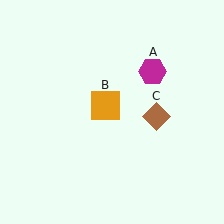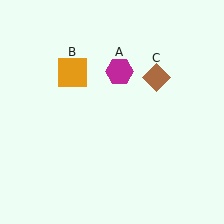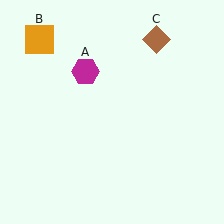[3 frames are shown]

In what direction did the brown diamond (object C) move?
The brown diamond (object C) moved up.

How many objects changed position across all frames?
3 objects changed position: magenta hexagon (object A), orange square (object B), brown diamond (object C).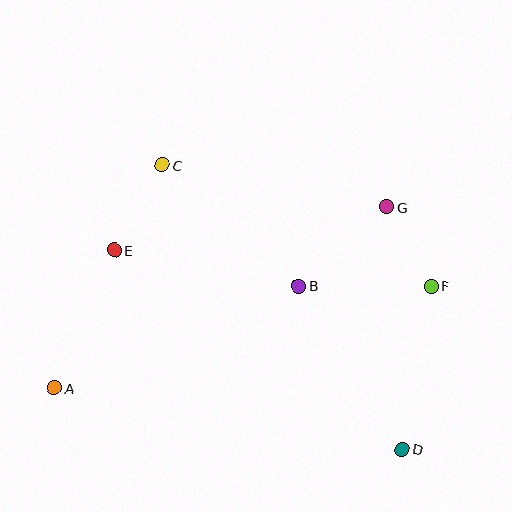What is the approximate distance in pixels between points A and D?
The distance between A and D is approximately 353 pixels.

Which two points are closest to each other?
Points F and G are closest to each other.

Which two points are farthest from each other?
Points A and F are farthest from each other.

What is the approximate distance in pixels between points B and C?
The distance between B and C is approximately 182 pixels.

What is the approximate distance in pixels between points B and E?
The distance between B and E is approximately 188 pixels.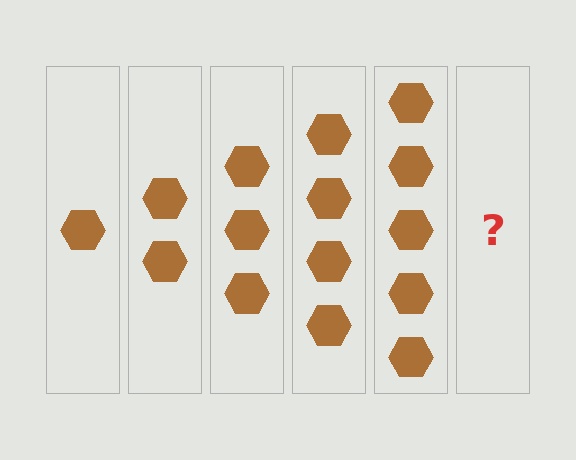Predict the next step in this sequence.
The next step is 6 hexagons.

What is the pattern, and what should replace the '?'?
The pattern is that each step adds one more hexagon. The '?' should be 6 hexagons.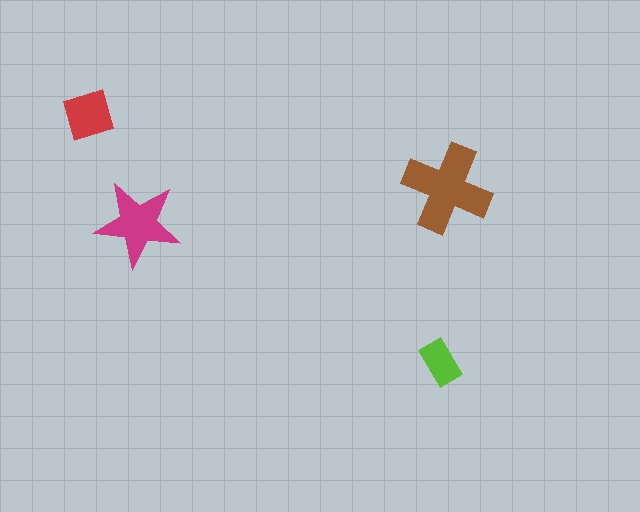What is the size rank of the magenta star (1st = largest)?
2nd.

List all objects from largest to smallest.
The brown cross, the magenta star, the red diamond, the lime rectangle.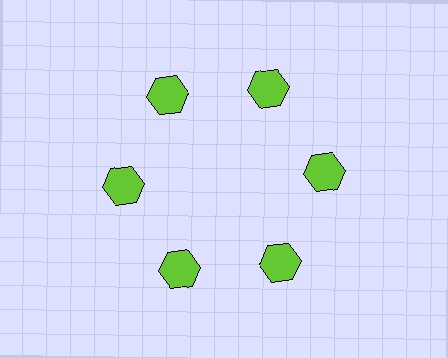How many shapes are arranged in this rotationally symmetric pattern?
There are 6 shapes, arranged in 6 groups of 1.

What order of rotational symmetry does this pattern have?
This pattern has 6-fold rotational symmetry.